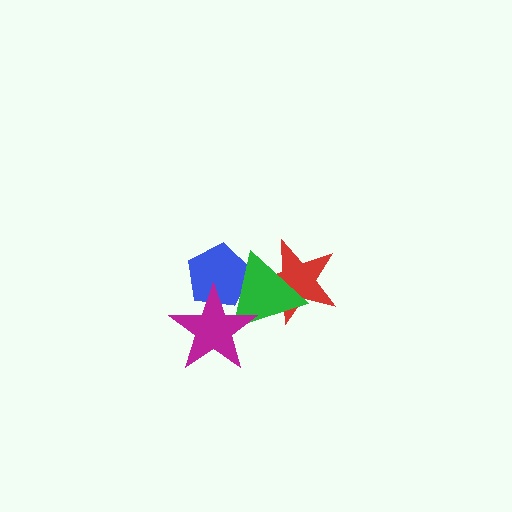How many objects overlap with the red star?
1 object overlaps with the red star.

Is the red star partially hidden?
Yes, it is partially covered by another shape.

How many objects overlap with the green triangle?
3 objects overlap with the green triangle.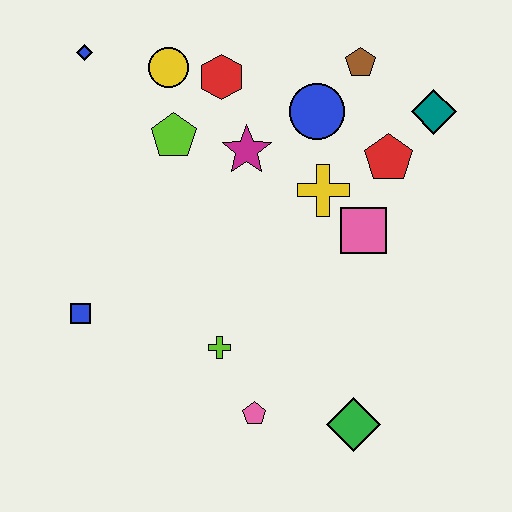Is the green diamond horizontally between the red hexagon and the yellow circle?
No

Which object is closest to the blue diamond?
The yellow circle is closest to the blue diamond.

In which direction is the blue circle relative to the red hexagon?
The blue circle is to the right of the red hexagon.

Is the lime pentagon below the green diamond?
No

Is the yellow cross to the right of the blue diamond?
Yes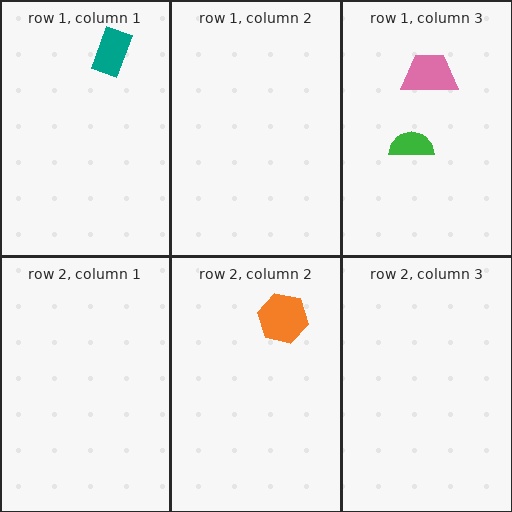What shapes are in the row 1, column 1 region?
The teal rectangle.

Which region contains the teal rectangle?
The row 1, column 1 region.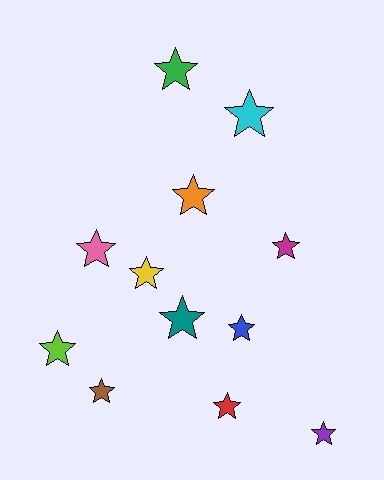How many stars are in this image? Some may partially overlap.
There are 12 stars.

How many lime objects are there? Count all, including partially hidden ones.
There is 1 lime object.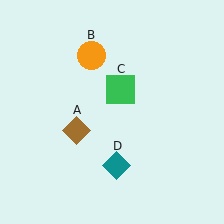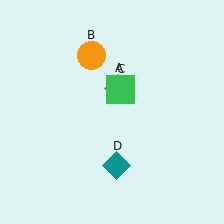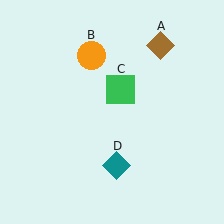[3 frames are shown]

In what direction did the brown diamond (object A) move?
The brown diamond (object A) moved up and to the right.